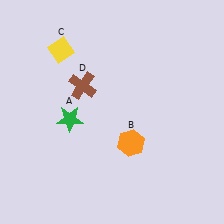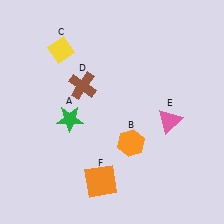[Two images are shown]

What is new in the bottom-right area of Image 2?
A pink triangle (E) was added in the bottom-right area of Image 2.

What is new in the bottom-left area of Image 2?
An orange square (F) was added in the bottom-left area of Image 2.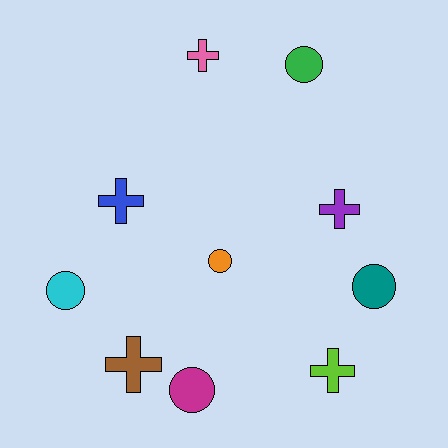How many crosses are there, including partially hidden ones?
There are 5 crosses.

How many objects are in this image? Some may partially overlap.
There are 10 objects.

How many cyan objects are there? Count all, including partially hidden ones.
There is 1 cyan object.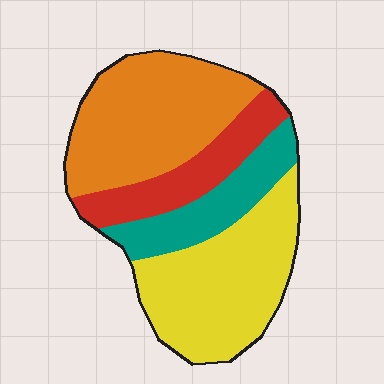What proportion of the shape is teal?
Teal covers around 15% of the shape.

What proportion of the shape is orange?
Orange covers 34% of the shape.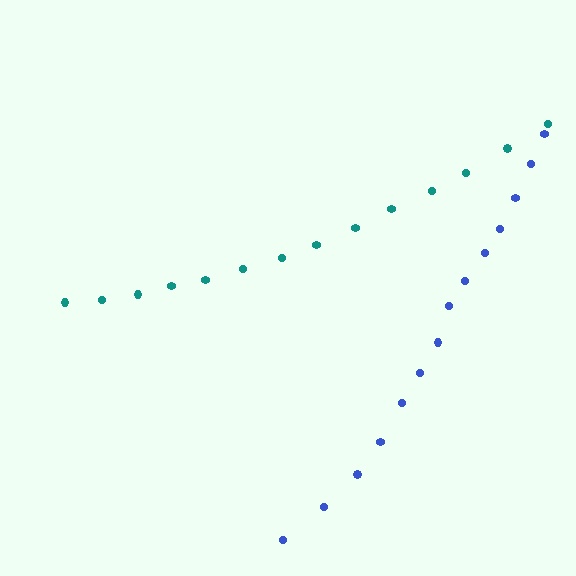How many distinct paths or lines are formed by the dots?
There are 2 distinct paths.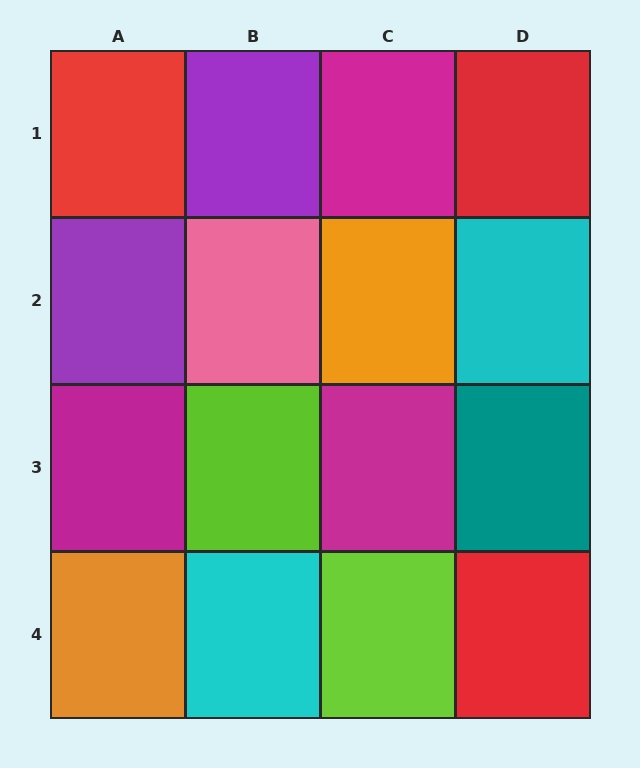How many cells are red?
3 cells are red.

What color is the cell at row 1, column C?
Magenta.